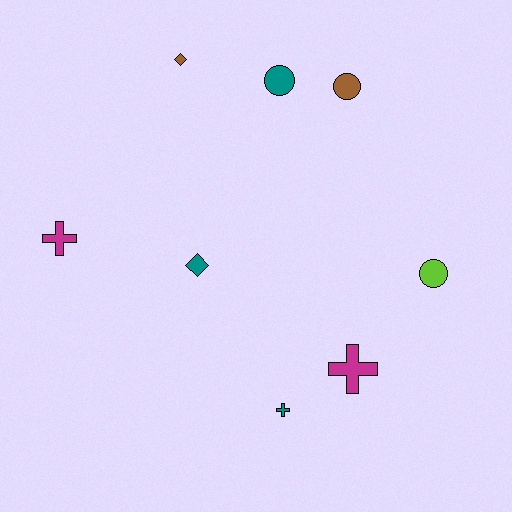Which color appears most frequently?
Teal, with 3 objects.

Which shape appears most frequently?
Circle, with 3 objects.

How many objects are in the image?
There are 8 objects.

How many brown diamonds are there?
There is 1 brown diamond.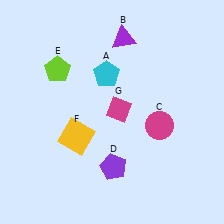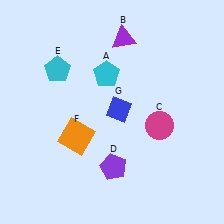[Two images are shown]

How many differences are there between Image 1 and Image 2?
There are 3 differences between the two images.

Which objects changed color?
E changed from lime to cyan. F changed from yellow to orange. G changed from magenta to blue.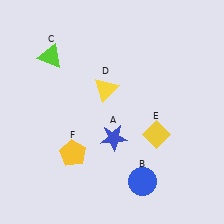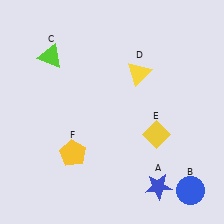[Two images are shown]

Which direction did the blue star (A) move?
The blue star (A) moved down.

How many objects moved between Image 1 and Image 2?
3 objects moved between the two images.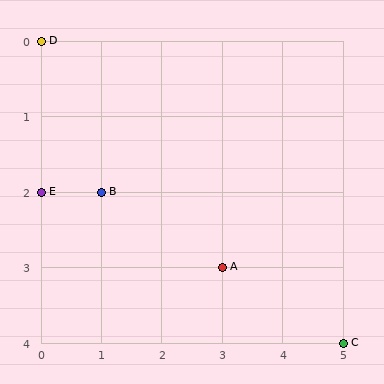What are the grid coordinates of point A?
Point A is at grid coordinates (3, 3).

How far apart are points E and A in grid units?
Points E and A are 3 columns and 1 row apart (about 3.2 grid units diagonally).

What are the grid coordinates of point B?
Point B is at grid coordinates (1, 2).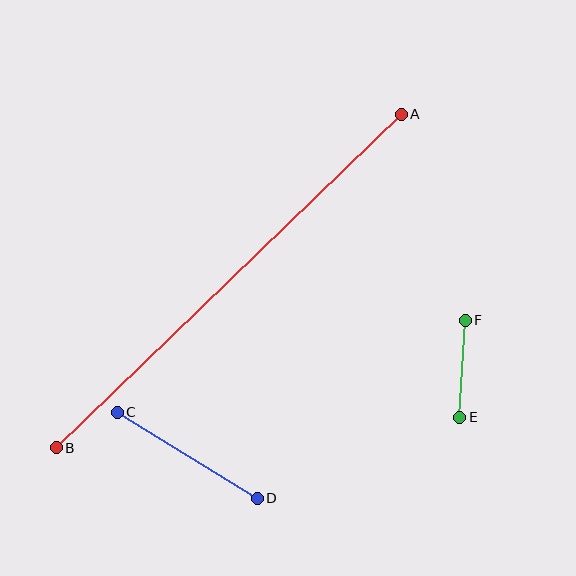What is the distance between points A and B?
The distance is approximately 480 pixels.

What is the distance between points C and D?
The distance is approximately 164 pixels.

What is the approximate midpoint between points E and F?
The midpoint is at approximately (462, 369) pixels.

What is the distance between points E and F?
The distance is approximately 97 pixels.